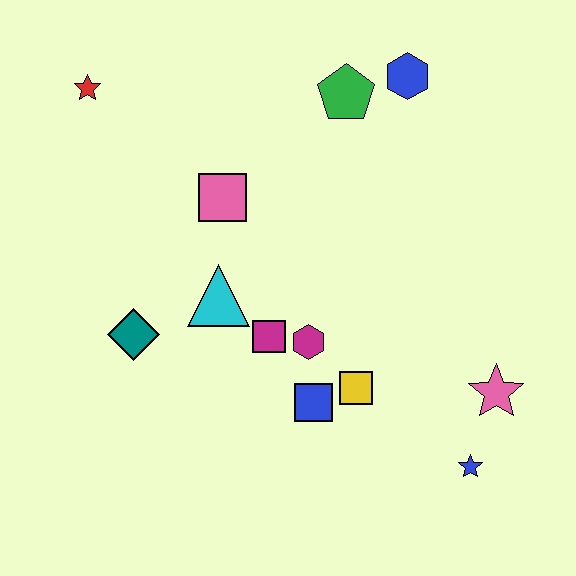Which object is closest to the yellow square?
The blue square is closest to the yellow square.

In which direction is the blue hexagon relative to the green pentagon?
The blue hexagon is to the right of the green pentagon.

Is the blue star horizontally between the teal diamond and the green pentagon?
No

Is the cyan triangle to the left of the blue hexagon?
Yes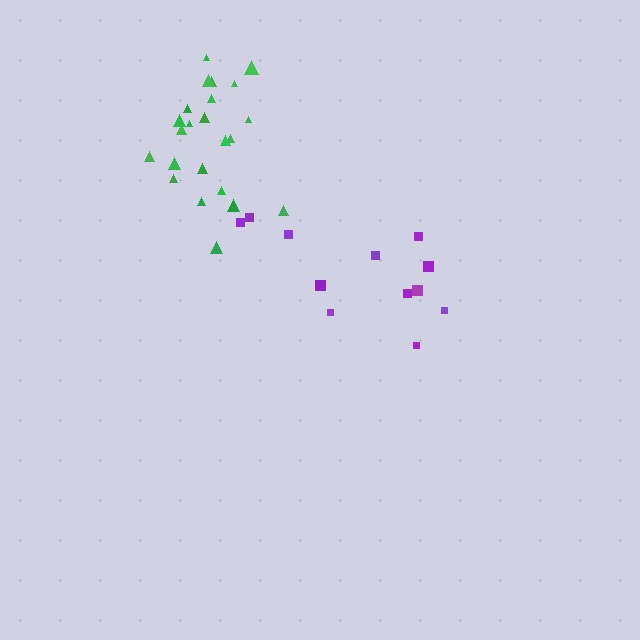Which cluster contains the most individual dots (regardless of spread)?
Green (23).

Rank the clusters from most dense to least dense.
green, purple.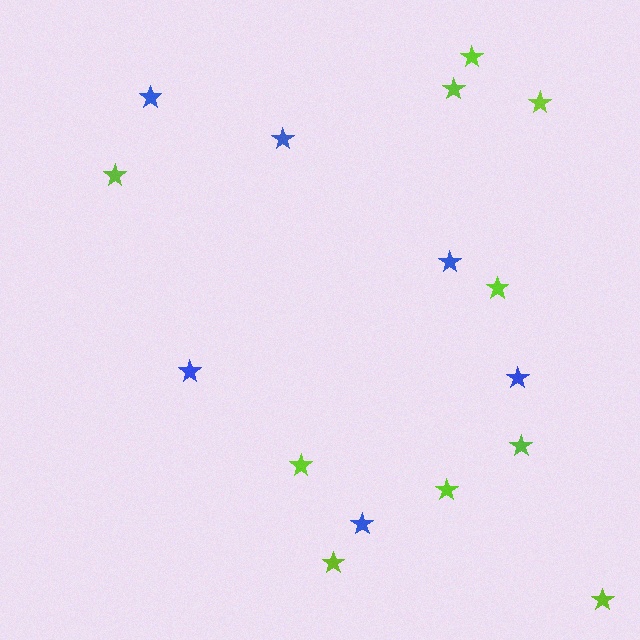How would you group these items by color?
There are 2 groups: one group of blue stars (6) and one group of lime stars (10).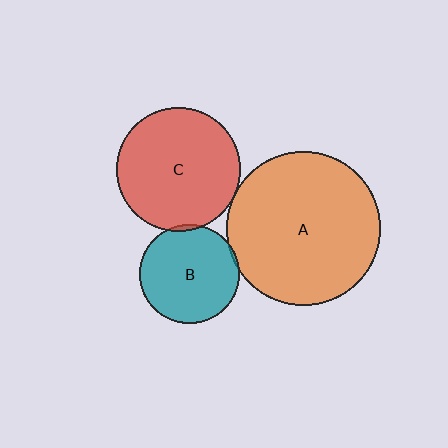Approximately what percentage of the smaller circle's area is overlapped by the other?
Approximately 5%.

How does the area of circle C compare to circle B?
Approximately 1.5 times.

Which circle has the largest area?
Circle A (orange).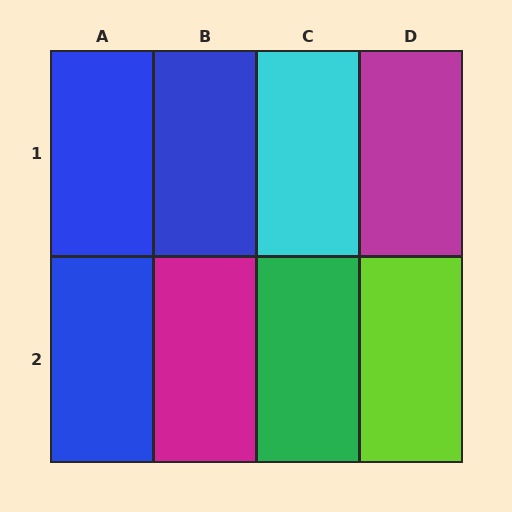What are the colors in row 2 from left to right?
Blue, magenta, green, lime.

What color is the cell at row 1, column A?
Blue.